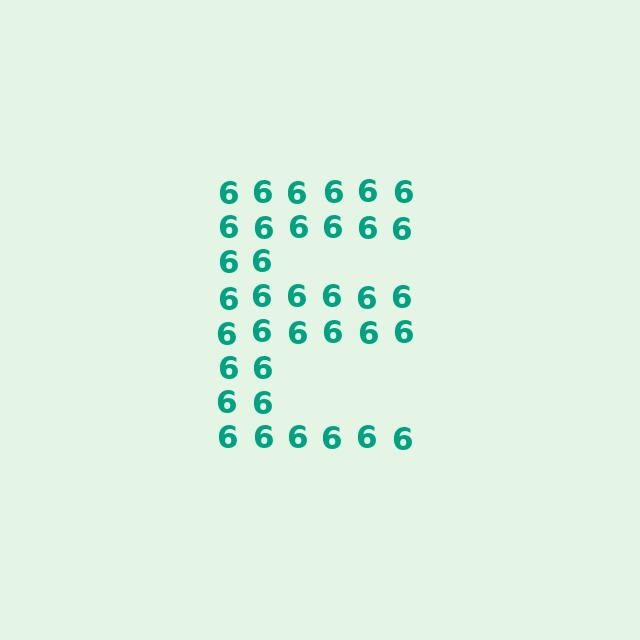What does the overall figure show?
The overall figure shows the letter E.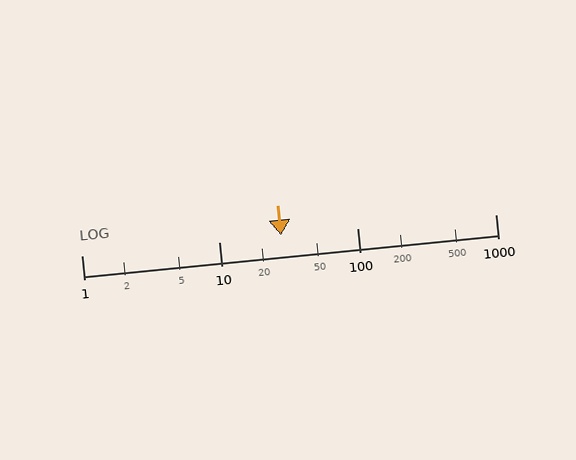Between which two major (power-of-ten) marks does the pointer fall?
The pointer is between 10 and 100.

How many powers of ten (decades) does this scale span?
The scale spans 3 decades, from 1 to 1000.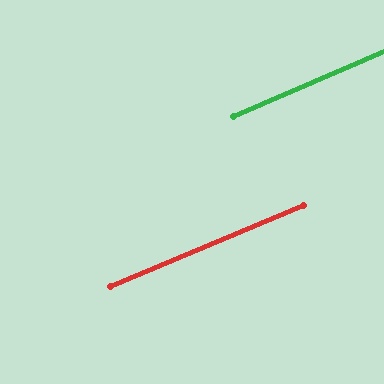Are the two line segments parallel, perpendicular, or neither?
Parallel — their directions differ by only 0.6°.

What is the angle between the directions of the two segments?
Approximately 1 degree.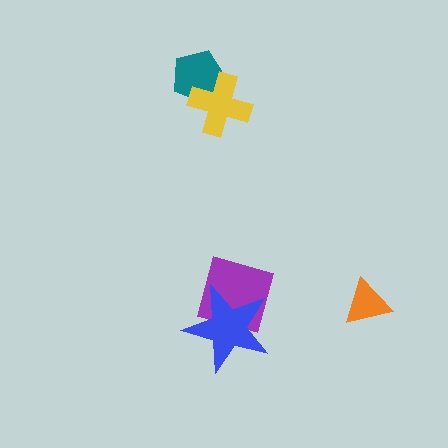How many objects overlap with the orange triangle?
0 objects overlap with the orange triangle.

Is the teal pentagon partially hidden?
Yes, it is partially covered by another shape.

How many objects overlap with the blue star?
1 object overlaps with the blue star.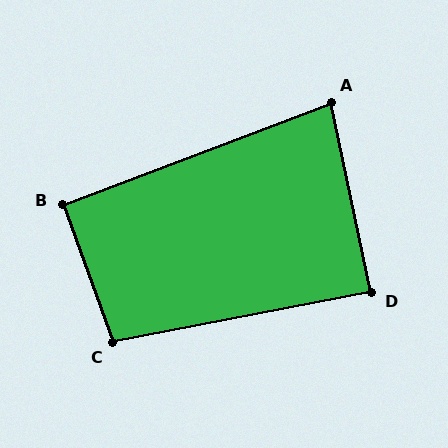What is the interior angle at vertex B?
Approximately 91 degrees (approximately right).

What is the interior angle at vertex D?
Approximately 89 degrees (approximately right).